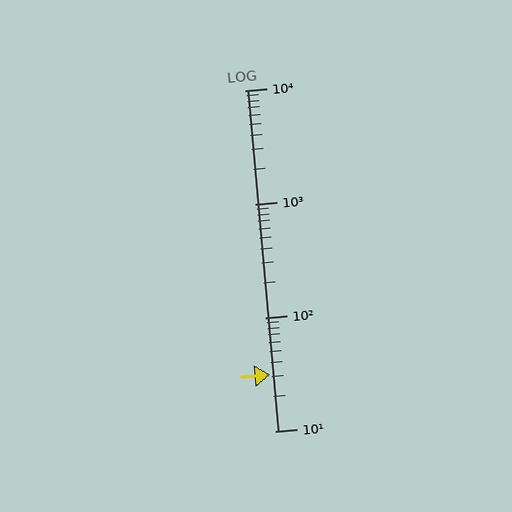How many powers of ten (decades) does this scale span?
The scale spans 3 decades, from 10 to 10000.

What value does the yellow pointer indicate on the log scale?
The pointer indicates approximately 31.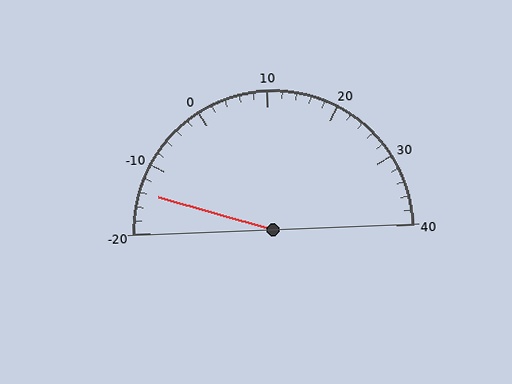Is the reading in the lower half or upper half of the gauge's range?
The reading is in the lower half of the range (-20 to 40).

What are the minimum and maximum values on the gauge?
The gauge ranges from -20 to 40.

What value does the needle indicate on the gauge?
The needle indicates approximately -14.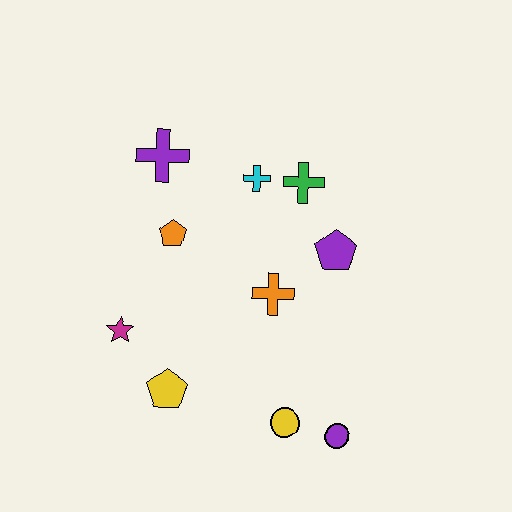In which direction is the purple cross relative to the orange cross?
The purple cross is above the orange cross.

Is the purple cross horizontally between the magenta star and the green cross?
Yes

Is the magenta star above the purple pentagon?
No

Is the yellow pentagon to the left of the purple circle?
Yes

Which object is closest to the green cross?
The cyan cross is closest to the green cross.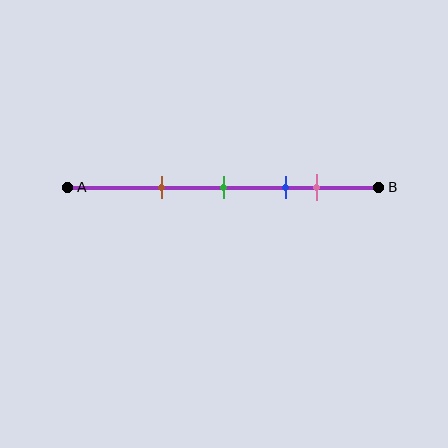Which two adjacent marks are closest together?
The blue and pink marks are the closest adjacent pair.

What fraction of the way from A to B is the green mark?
The green mark is approximately 50% (0.5) of the way from A to B.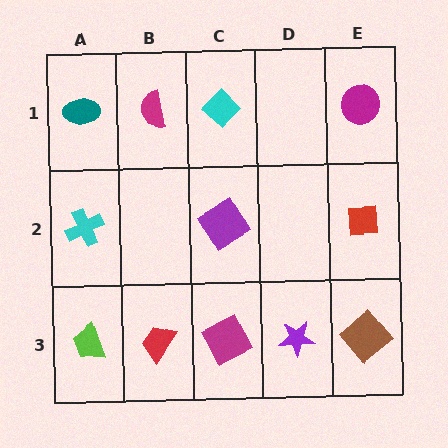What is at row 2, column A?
A cyan cross.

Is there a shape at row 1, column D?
No, that cell is empty.